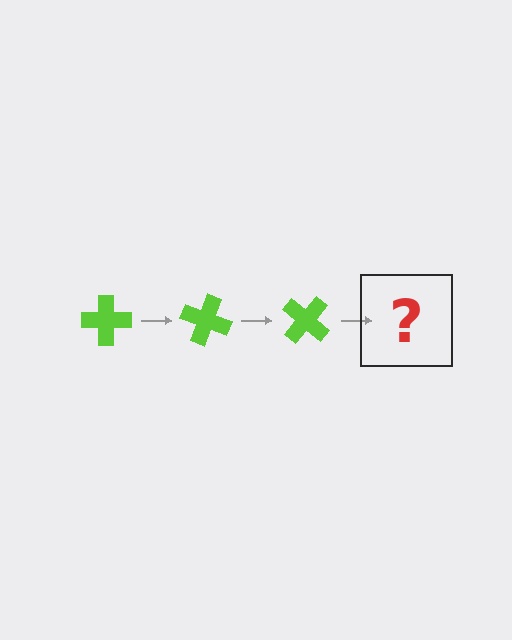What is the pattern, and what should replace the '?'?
The pattern is that the cross rotates 20 degrees each step. The '?' should be a lime cross rotated 60 degrees.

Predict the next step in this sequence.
The next step is a lime cross rotated 60 degrees.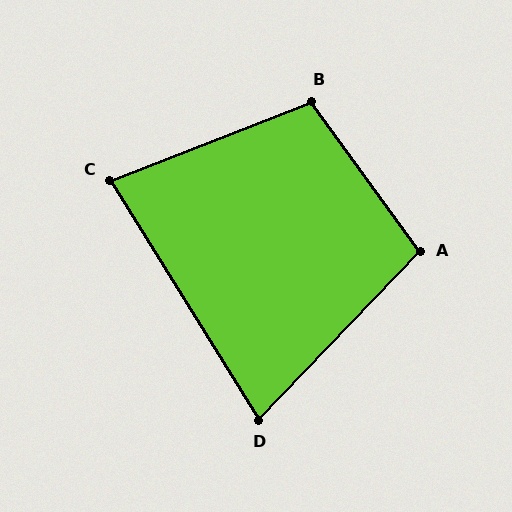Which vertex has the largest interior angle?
B, at approximately 104 degrees.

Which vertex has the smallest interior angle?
D, at approximately 76 degrees.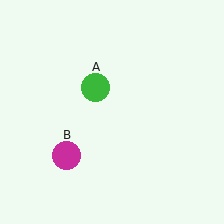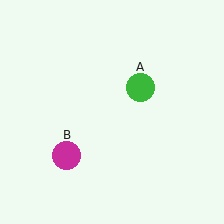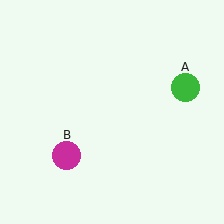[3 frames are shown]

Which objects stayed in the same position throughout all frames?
Magenta circle (object B) remained stationary.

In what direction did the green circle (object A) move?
The green circle (object A) moved right.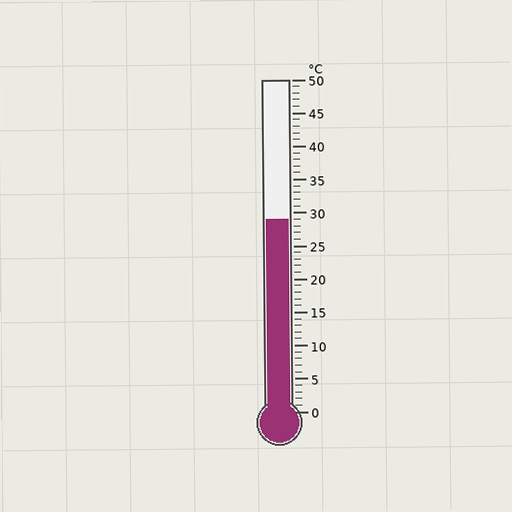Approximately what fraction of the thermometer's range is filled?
The thermometer is filled to approximately 60% of its range.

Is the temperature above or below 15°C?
The temperature is above 15°C.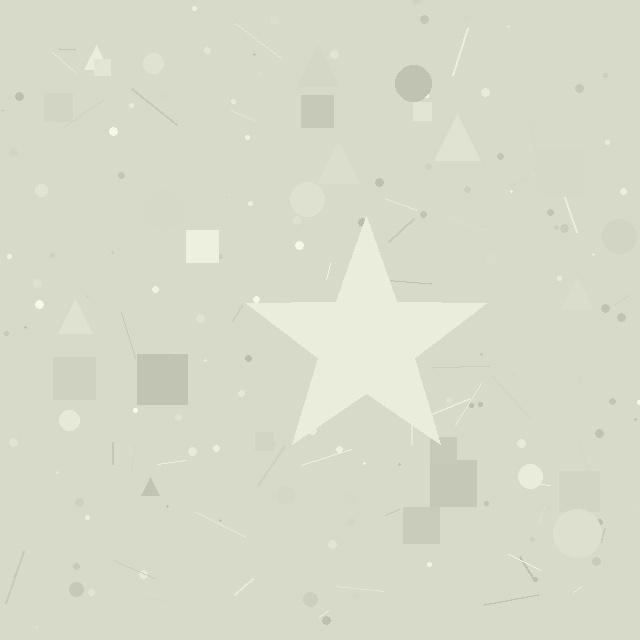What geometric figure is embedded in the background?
A star is embedded in the background.